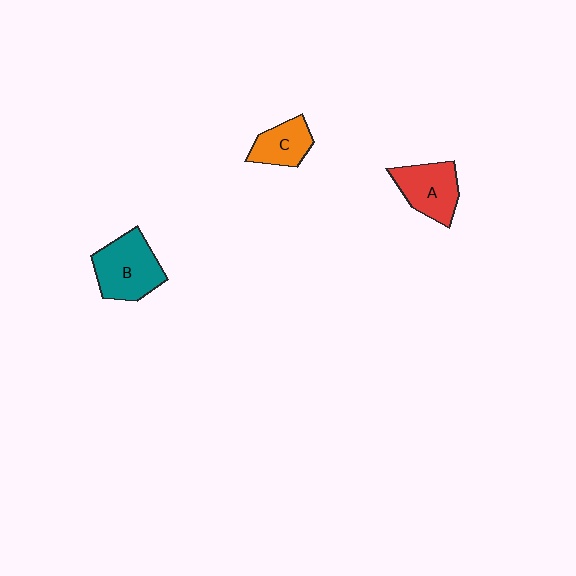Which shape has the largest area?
Shape B (teal).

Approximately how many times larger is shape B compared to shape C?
Approximately 1.6 times.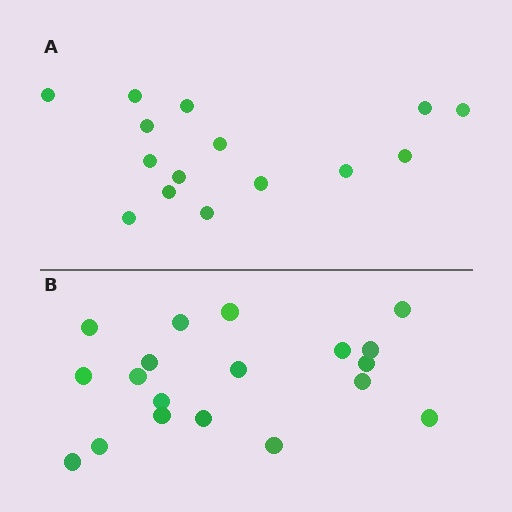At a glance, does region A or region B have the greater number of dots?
Region B (the bottom region) has more dots.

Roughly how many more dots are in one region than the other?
Region B has about 4 more dots than region A.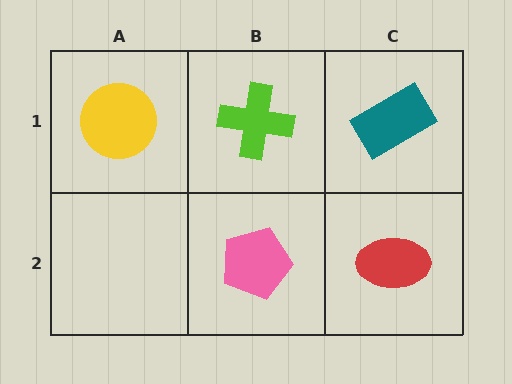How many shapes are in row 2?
2 shapes.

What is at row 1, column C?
A teal rectangle.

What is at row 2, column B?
A pink pentagon.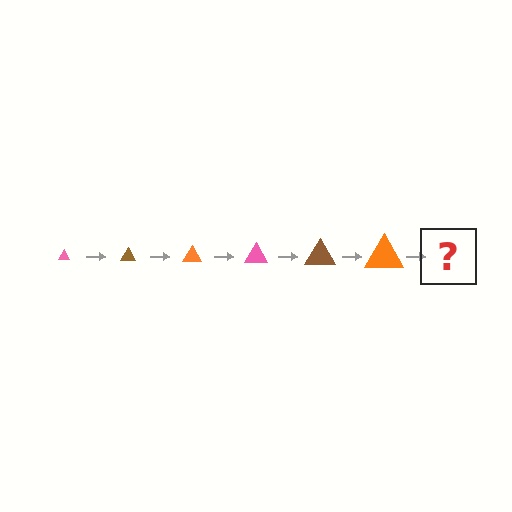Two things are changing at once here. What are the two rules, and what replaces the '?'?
The two rules are that the triangle grows larger each step and the color cycles through pink, brown, and orange. The '?' should be a pink triangle, larger than the previous one.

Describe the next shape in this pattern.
It should be a pink triangle, larger than the previous one.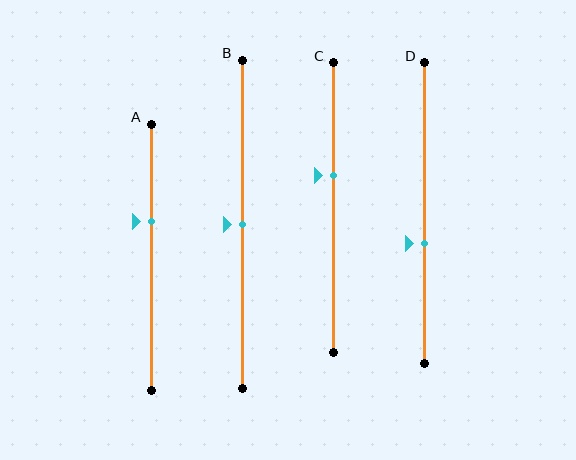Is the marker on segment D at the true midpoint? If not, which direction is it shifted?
No, the marker on segment D is shifted downward by about 10% of the segment length.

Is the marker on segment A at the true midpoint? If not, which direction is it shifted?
No, the marker on segment A is shifted upward by about 13% of the segment length.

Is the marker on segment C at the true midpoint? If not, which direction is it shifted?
No, the marker on segment C is shifted upward by about 11% of the segment length.